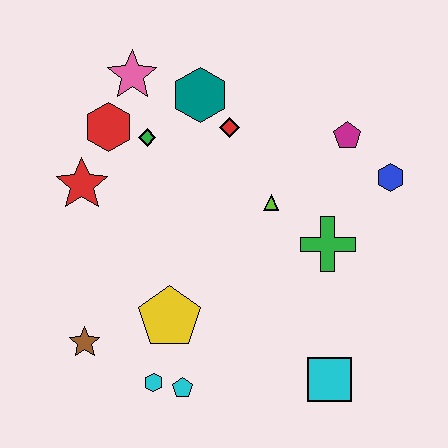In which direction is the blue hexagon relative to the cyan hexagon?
The blue hexagon is to the right of the cyan hexagon.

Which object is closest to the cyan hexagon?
The cyan pentagon is closest to the cyan hexagon.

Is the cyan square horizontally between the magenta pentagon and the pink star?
Yes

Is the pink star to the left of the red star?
No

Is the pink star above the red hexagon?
Yes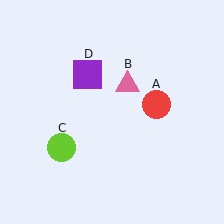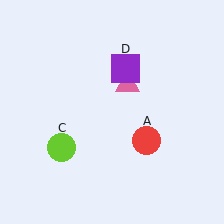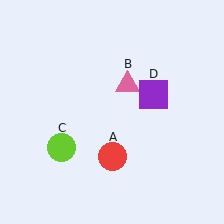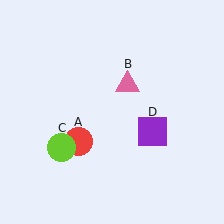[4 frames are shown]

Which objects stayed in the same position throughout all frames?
Pink triangle (object B) and lime circle (object C) remained stationary.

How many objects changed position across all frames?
2 objects changed position: red circle (object A), purple square (object D).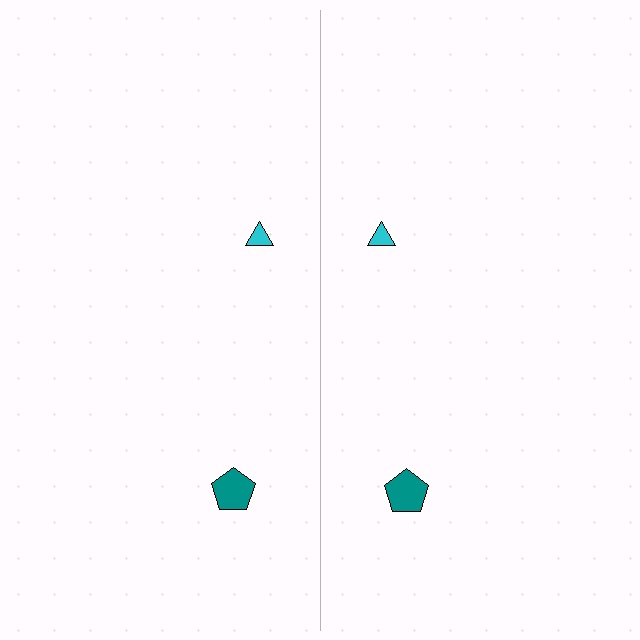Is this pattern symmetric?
Yes, this pattern has bilateral (reflection) symmetry.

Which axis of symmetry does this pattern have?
The pattern has a vertical axis of symmetry running through the center of the image.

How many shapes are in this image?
There are 4 shapes in this image.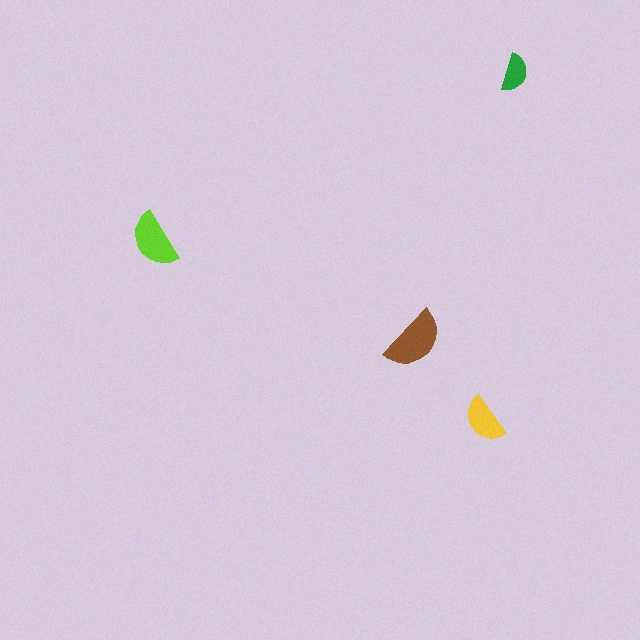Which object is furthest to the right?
The green semicircle is rightmost.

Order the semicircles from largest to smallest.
the brown one, the lime one, the yellow one, the green one.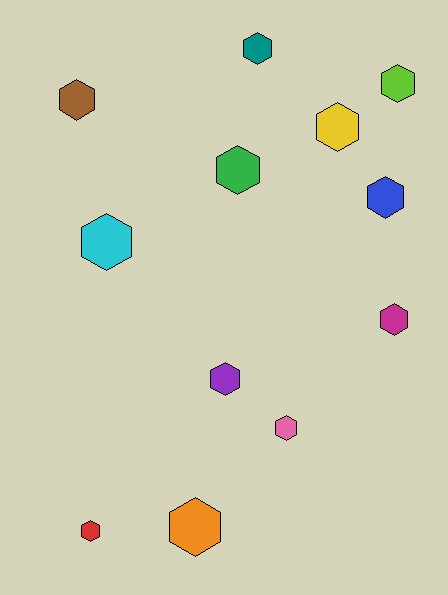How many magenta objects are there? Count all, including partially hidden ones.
There is 1 magenta object.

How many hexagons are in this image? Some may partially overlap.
There are 12 hexagons.